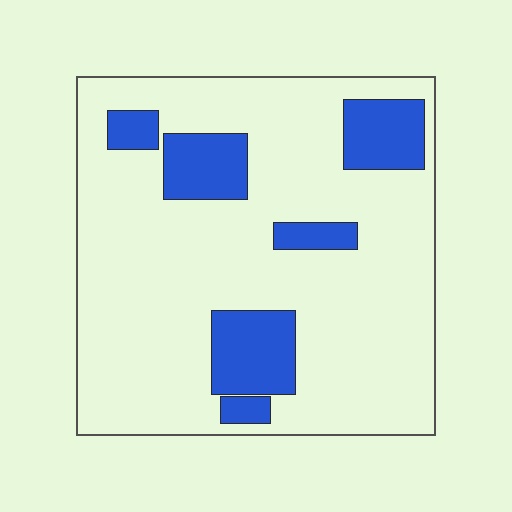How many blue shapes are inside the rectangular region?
6.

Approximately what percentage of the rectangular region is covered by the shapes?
Approximately 20%.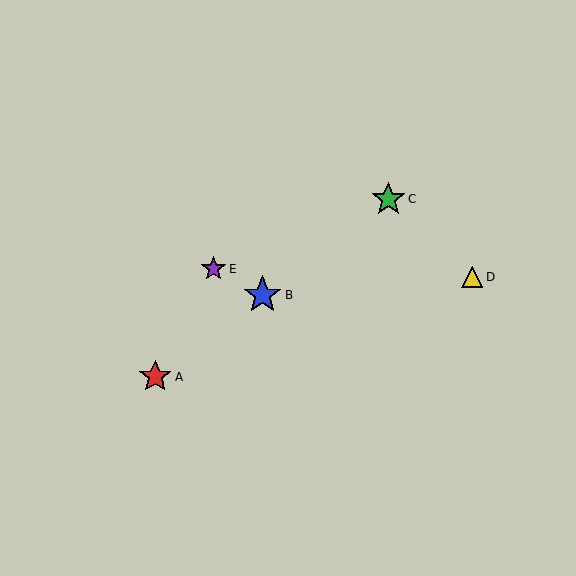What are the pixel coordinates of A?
Object A is at (155, 377).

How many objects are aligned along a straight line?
3 objects (A, B, C) are aligned along a straight line.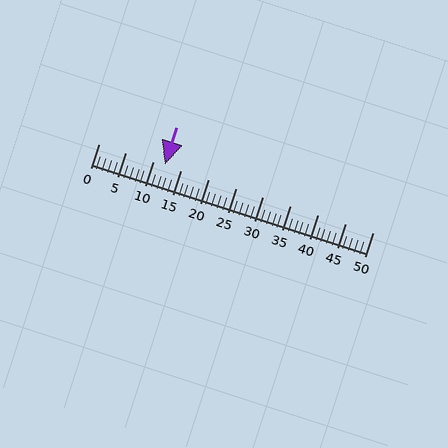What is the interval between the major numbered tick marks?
The major tick marks are spaced 5 units apart.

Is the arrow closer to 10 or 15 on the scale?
The arrow is closer to 10.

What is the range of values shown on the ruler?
The ruler shows values from 0 to 50.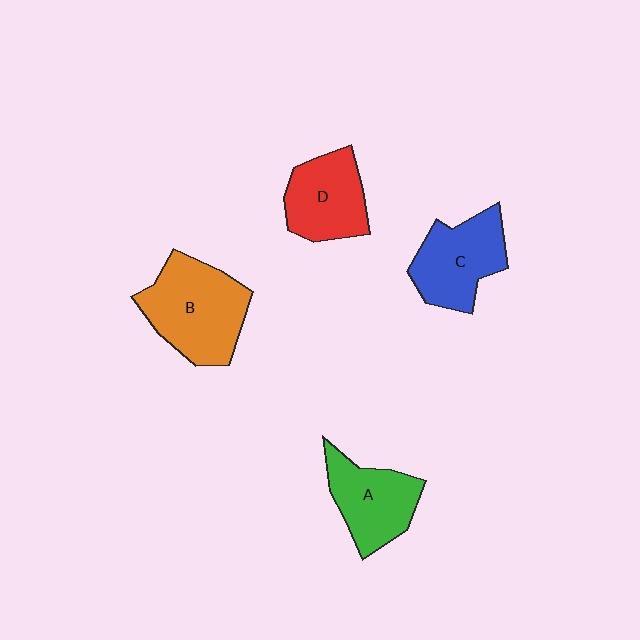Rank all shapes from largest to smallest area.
From largest to smallest: B (orange), C (blue), A (green), D (red).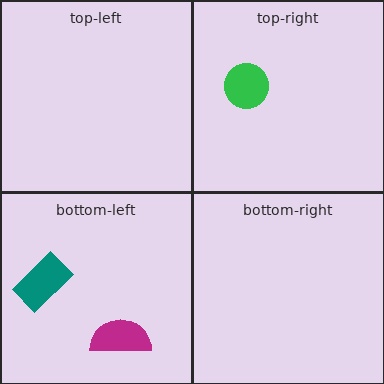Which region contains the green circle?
The top-right region.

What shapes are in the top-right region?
The green circle.